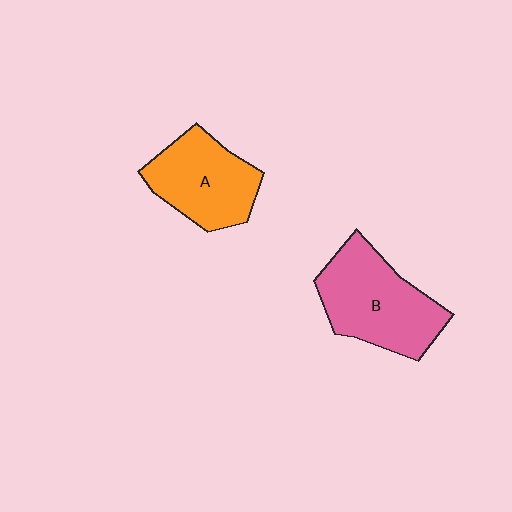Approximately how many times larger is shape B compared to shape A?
Approximately 1.2 times.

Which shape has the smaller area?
Shape A (orange).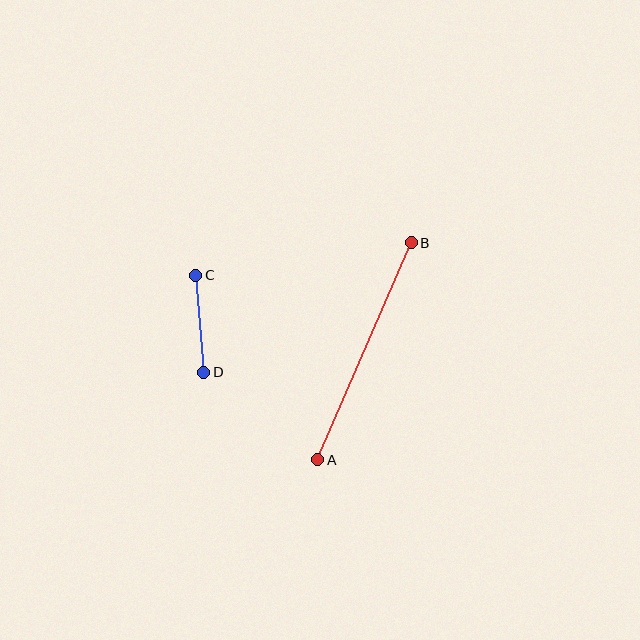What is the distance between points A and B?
The distance is approximately 236 pixels.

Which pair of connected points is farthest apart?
Points A and B are farthest apart.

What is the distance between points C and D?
The distance is approximately 98 pixels.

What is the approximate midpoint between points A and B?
The midpoint is at approximately (365, 351) pixels.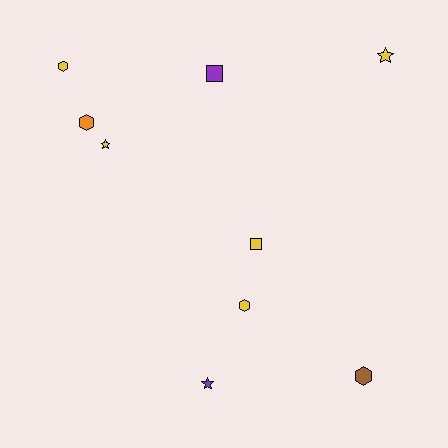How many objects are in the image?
There are 9 objects.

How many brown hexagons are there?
There is 1 brown hexagon.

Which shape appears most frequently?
Hexagon, with 4 objects.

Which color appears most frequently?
Yellow, with 5 objects.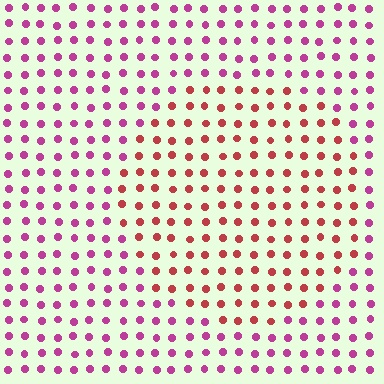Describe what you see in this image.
The image is filled with small magenta elements in a uniform arrangement. A circle-shaped region is visible where the elements are tinted to a slightly different hue, forming a subtle color boundary.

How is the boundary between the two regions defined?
The boundary is defined purely by a slight shift in hue (about 40 degrees). Spacing, size, and orientation are identical on both sides.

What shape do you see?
I see a circle.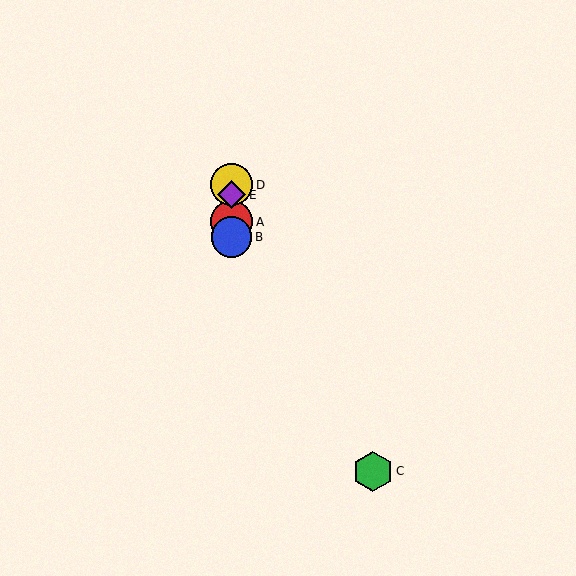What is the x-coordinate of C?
Object C is at x≈373.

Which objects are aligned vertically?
Objects A, B, D, E are aligned vertically.